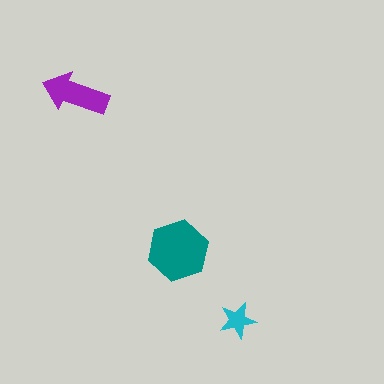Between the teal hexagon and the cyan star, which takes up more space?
The teal hexagon.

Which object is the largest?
The teal hexagon.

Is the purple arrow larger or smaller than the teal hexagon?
Smaller.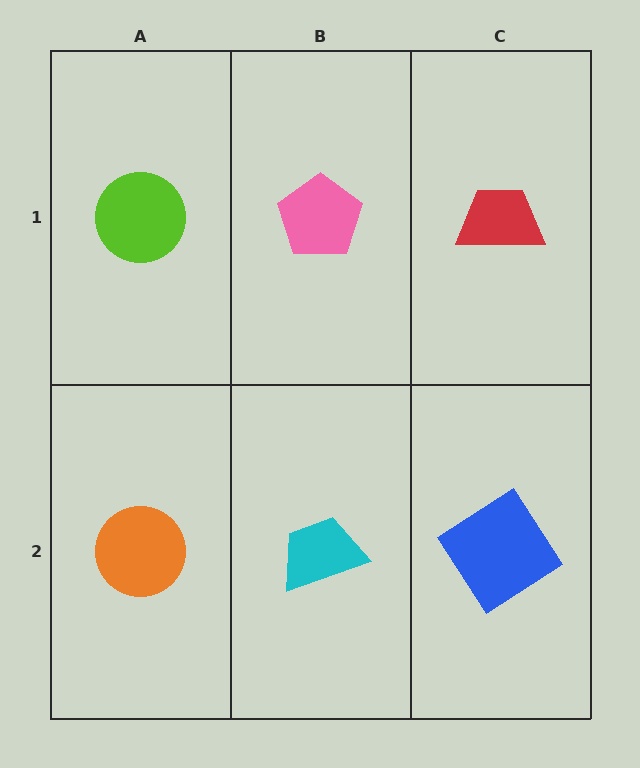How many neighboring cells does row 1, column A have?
2.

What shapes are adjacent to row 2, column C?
A red trapezoid (row 1, column C), a cyan trapezoid (row 2, column B).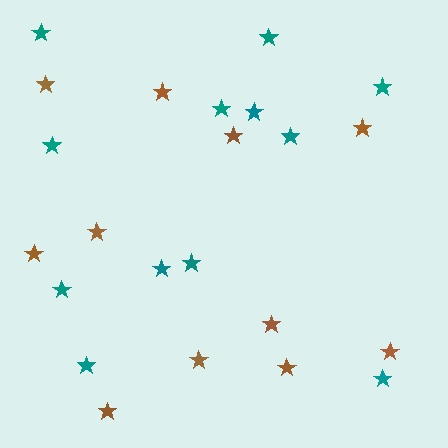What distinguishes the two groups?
There are 2 groups: one group of brown stars (11) and one group of teal stars (12).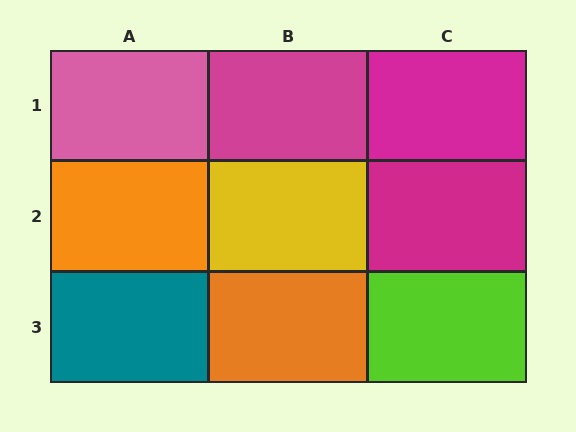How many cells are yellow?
1 cell is yellow.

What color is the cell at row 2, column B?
Yellow.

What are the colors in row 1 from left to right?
Pink, magenta, magenta.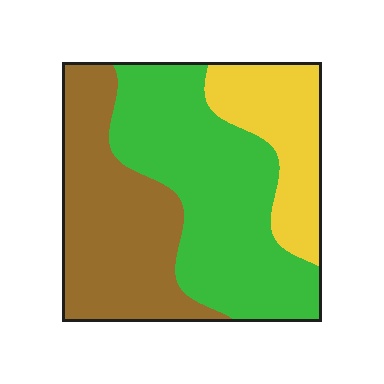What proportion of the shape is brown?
Brown takes up about one third (1/3) of the shape.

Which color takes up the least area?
Yellow, at roughly 20%.